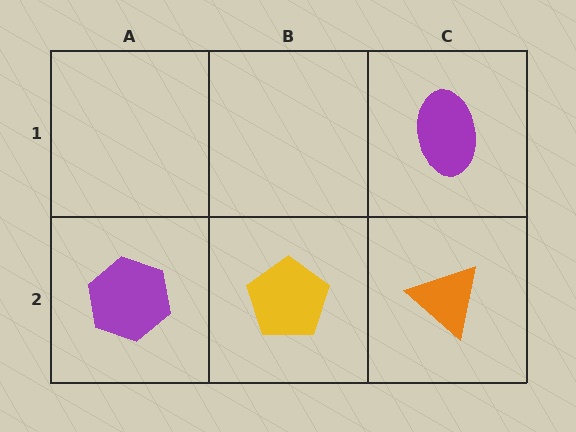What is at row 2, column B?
A yellow pentagon.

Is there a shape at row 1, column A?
No, that cell is empty.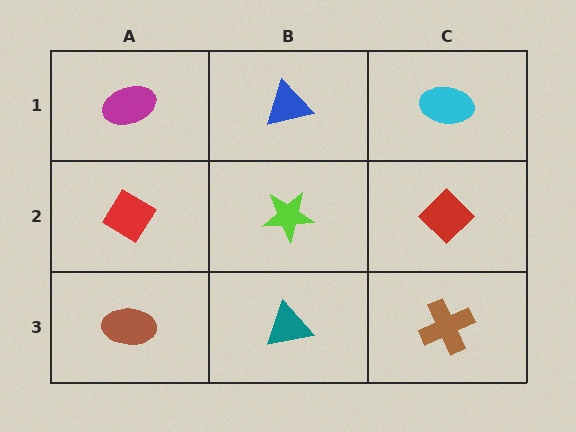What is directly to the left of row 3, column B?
A brown ellipse.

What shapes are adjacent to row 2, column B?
A blue triangle (row 1, column B), a teal triangle (row 3, column B), a red diamond (row 2, column A), a red diamond (row 2, column C).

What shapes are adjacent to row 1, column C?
A red diamond (row 2, column C), a blue triangle (row 1, column B).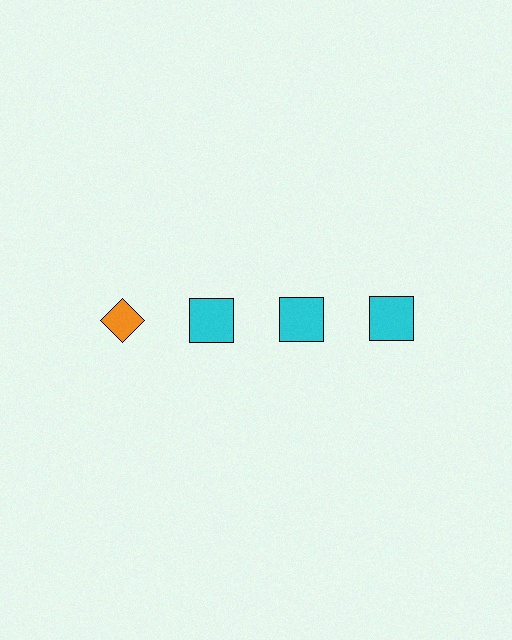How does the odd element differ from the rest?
It differs in both color (orange instead of cyan) and shape (diamond instead of square).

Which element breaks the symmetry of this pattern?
The orange diamond in the top row, leftmost column breaks the symmetry. All other shapes are cyan squares.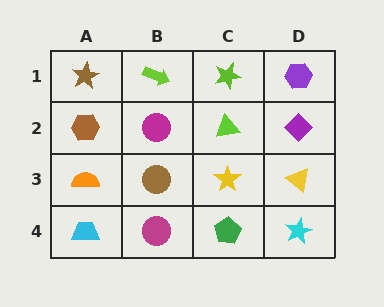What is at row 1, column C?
A lime star.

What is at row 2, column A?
A brown hexagon.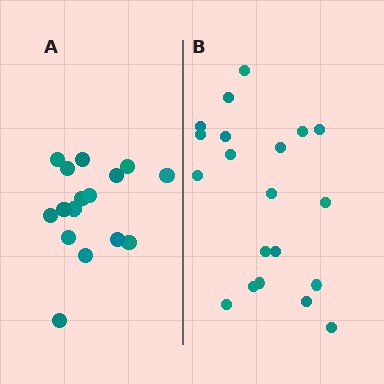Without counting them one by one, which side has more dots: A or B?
Region B (the right region) has more dots.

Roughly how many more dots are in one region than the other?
Region B has about 4 more dots than region A.